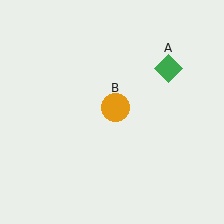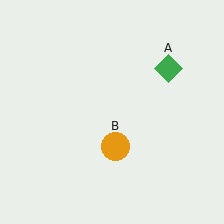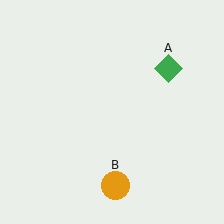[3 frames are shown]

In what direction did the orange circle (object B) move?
The orange circle (object B) moved down.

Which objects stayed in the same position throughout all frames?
Green diamond (object A) remained stationary.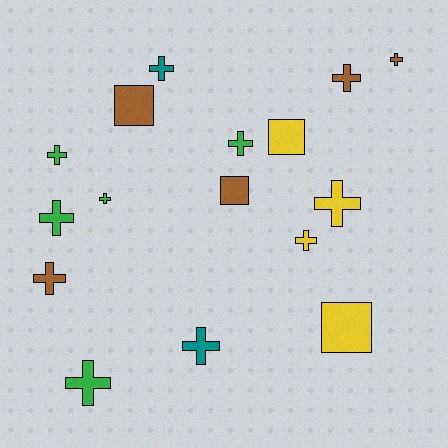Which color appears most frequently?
Brown, with 5 objects.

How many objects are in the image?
There are 16 objects.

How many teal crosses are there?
There are 2 teal crosses.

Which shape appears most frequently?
Cross, with 12 objects.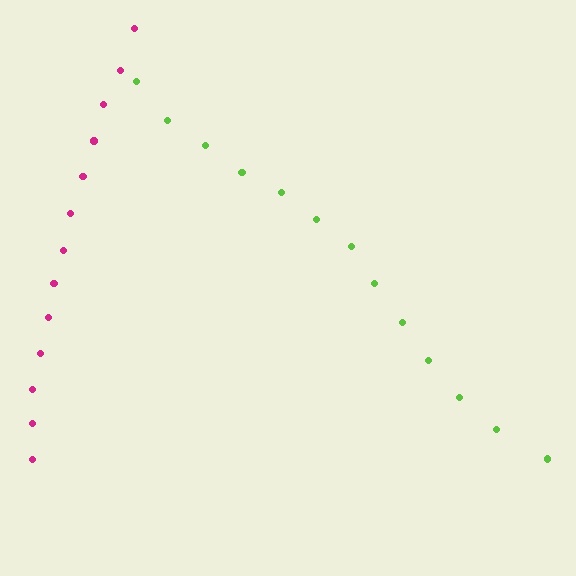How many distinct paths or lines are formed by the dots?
There are 2 distinct paths.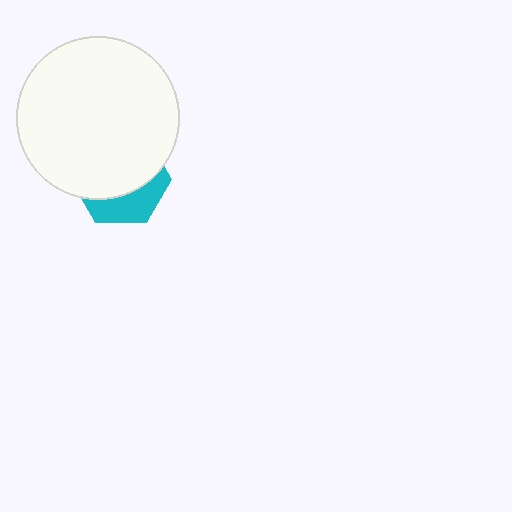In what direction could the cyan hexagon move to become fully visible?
The cyan hexagon could move down. That would shift it out from behind the white circle entirely.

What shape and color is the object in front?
The object in front is a white circle.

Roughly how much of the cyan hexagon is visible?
A small part of it is visible (roughly 34%).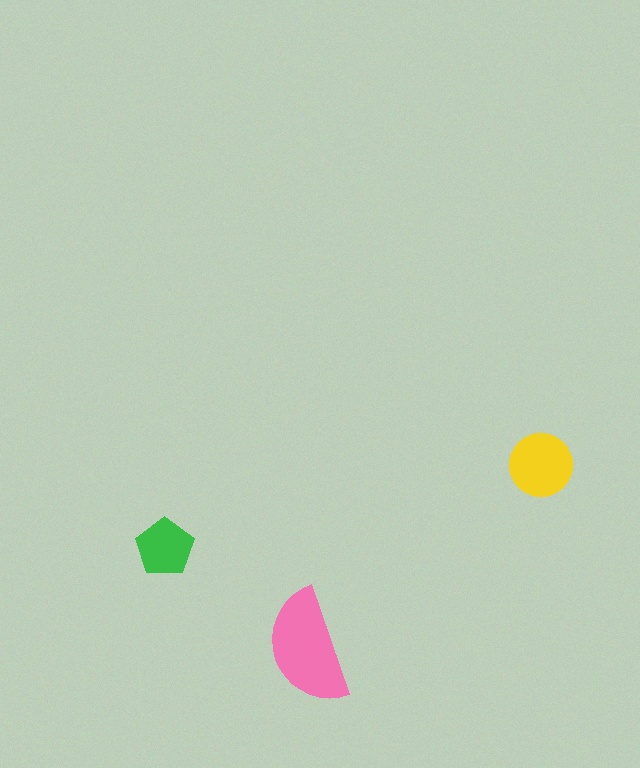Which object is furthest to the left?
The green pentagon is leftmost.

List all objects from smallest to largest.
The green pentagon, the yellow circle, the pink semicircle.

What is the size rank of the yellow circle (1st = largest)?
2nd.